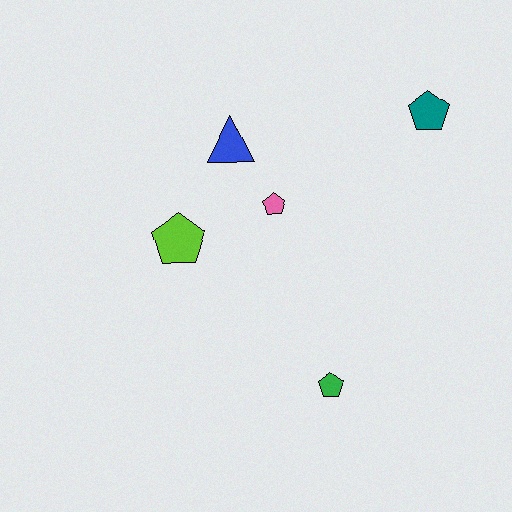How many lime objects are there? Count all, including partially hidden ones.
There is 1 lime object.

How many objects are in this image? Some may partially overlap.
There are 5 objects.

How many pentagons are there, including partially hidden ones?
There are 4 pentagons.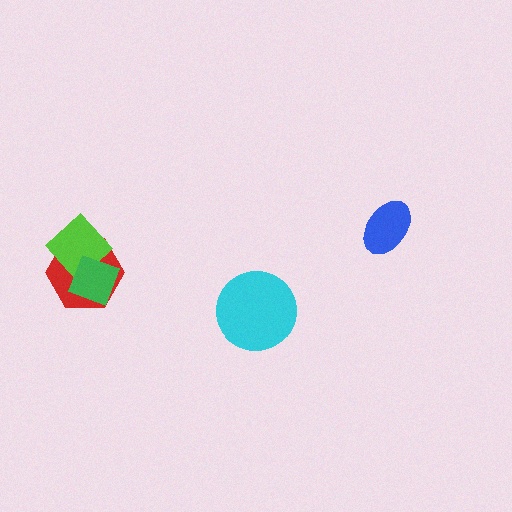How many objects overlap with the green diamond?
2 objects overlap with the green diamond.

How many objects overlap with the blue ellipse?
0 objects overlap with the blue ellipse.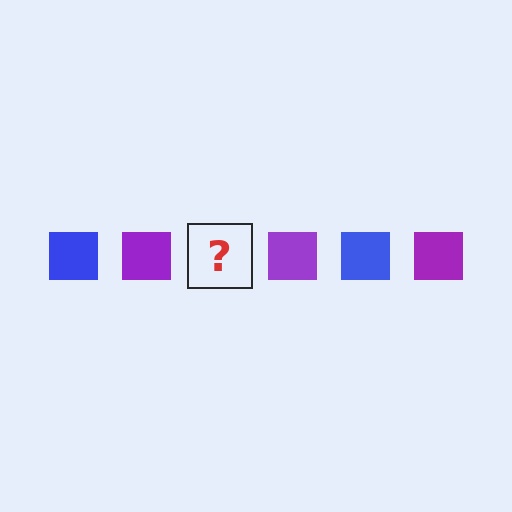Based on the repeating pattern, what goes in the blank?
The blank should be a blue square.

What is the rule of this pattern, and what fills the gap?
The rule is that the pattern cycles through blue, purple squares. The gap should be filled with a blue square.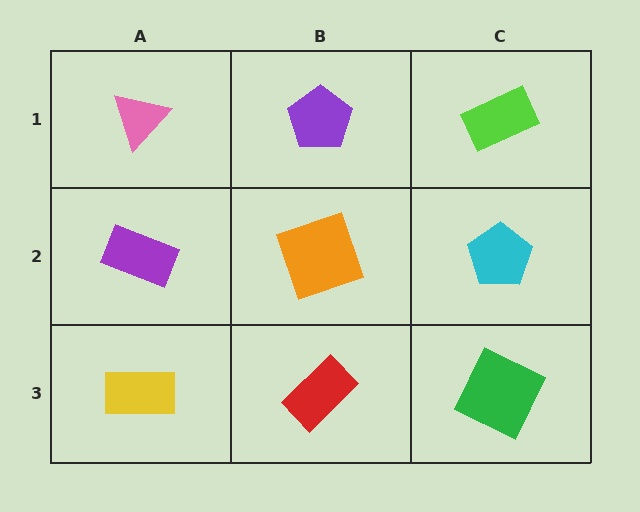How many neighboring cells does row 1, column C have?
2.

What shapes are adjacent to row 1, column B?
An orange square (row 2, column B), a pink triangle (row 1, column A), a lime rectangle (row 1, column C).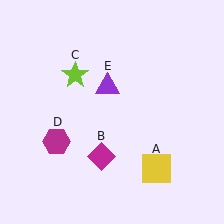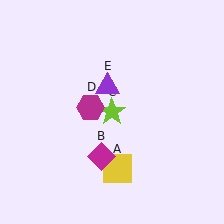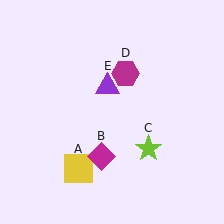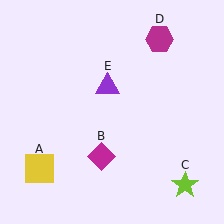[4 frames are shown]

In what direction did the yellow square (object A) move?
The yellow square (object A) moved left.